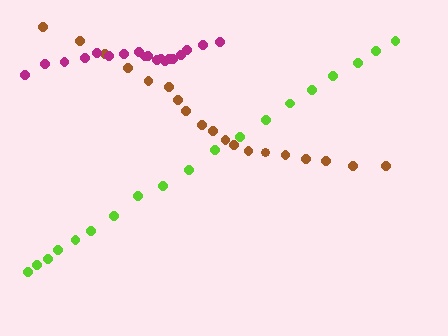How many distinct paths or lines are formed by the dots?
There are 3 distinct paths.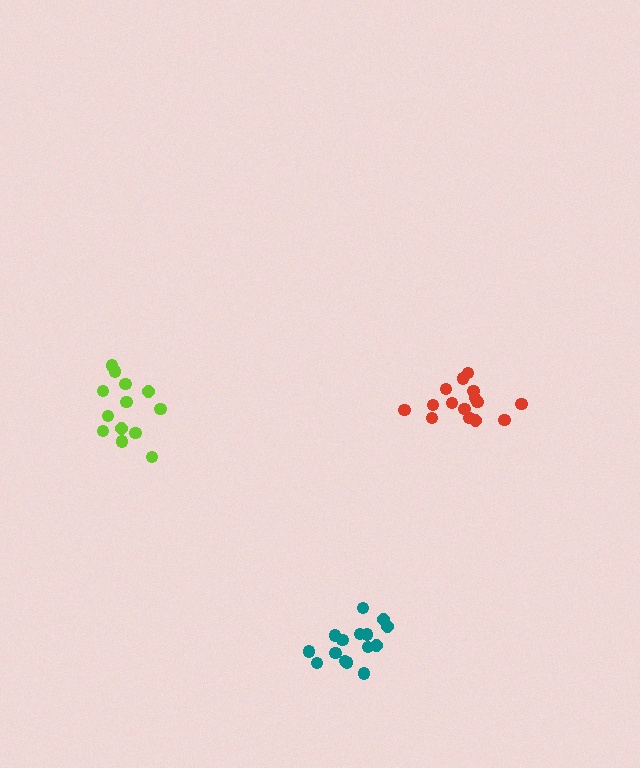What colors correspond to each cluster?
The clusters are colored: red, teal, lime.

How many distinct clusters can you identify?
There are 3 distinct clusters.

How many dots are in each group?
Group 1: 15 dots, Group 2: 15 dots, Group 3: 13 dots (43 total).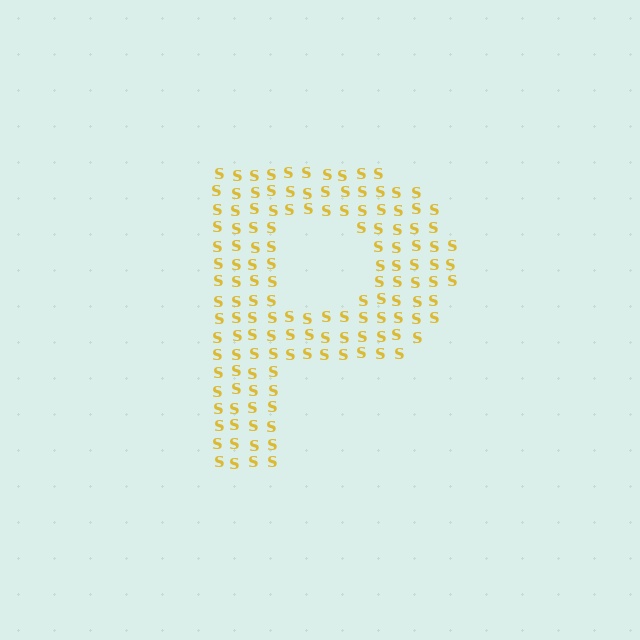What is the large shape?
The large shape is the letter P.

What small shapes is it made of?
It is made of small letter S's.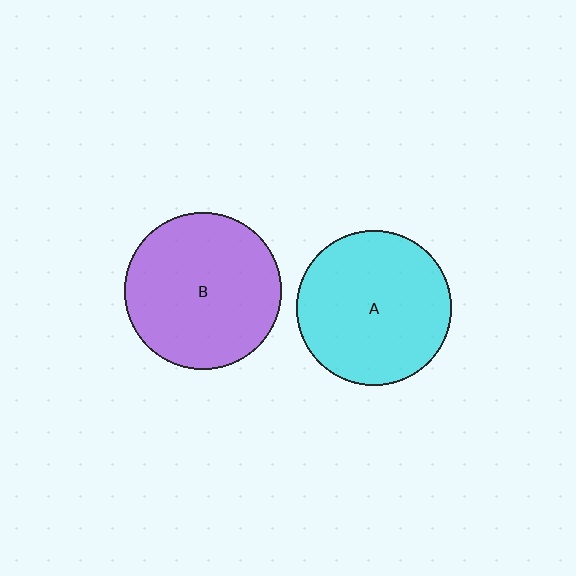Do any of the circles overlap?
No, none of the circles overlap.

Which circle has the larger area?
Circle B (purple).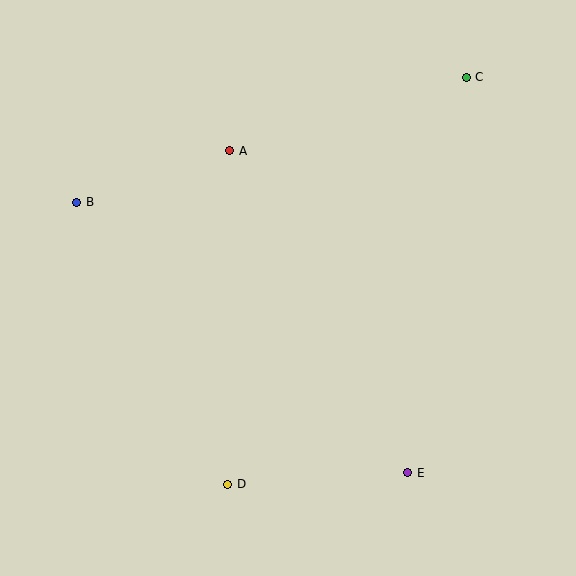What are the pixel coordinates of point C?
Point C is at (466, 77).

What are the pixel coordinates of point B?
Point B is at (77, 202).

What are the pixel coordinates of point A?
Point A is at (230, 151).